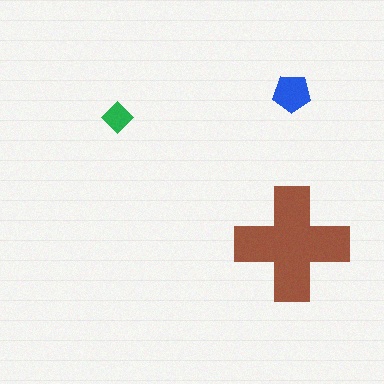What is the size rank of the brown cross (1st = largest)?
1st.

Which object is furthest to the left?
The green diamond is leftmost.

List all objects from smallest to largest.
The green diamond, the blue pentagon, the brown cross.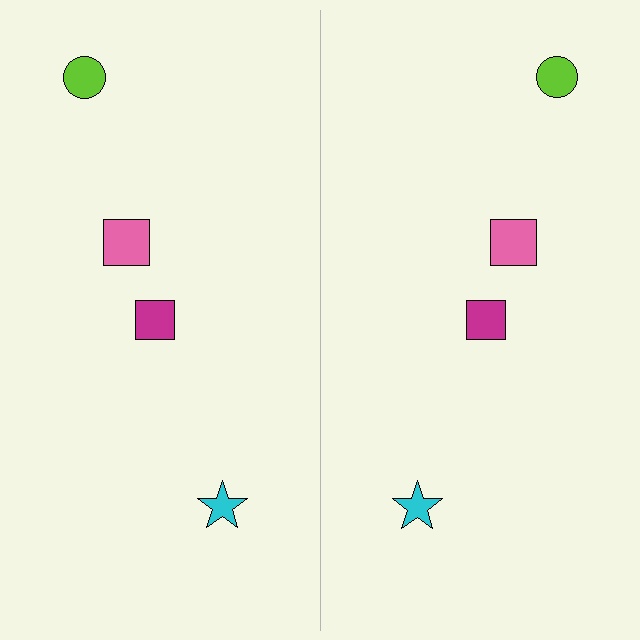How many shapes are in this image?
There are 8 shapes in this image.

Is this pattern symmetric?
Yes, this pattern has bilateral (reflection) symmetry.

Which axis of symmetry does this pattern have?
The pattern has a vertical axis of symmetry running through the center of the image.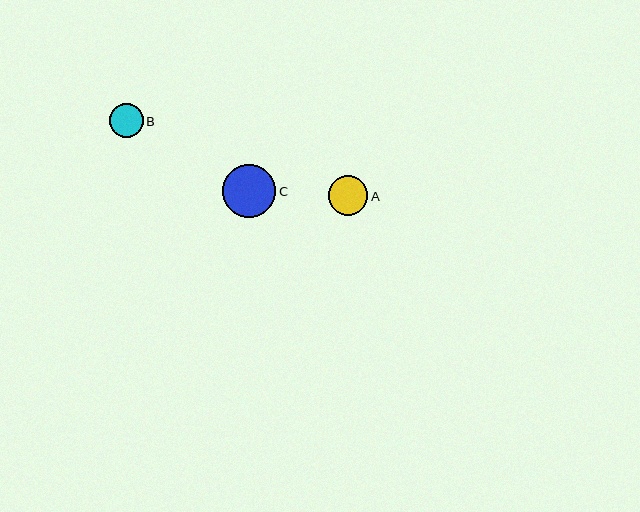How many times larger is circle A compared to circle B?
Circle A is approximately 1.2 times the size of circle B.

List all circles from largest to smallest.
From largest to smallest: C, A, B.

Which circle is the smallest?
Circle B is the smallest with a size of approximately 33 pixels.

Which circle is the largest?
Circle C is the largest with a size of approximately 53 pixels.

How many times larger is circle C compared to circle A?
Circle C is approximately 1.3 times the size of circle A.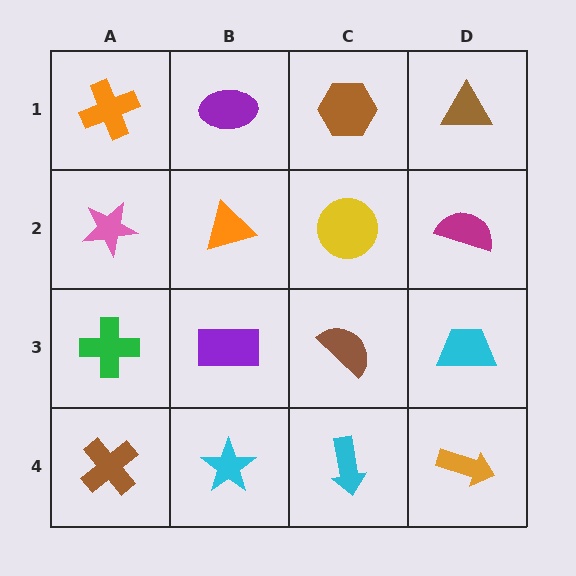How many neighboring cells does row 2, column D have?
3.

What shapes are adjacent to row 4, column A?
A green cross (row 3, column A), a cyan star (row 4, column B).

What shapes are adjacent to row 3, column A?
A pink star (row 2, column A), a brown cross (row 4, column A), a purple rectangle (row 3, column B).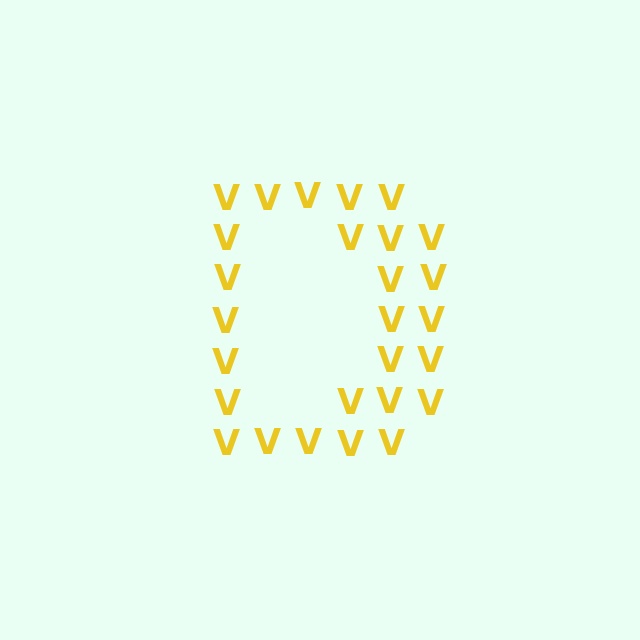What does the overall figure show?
The overall figure shows the letter D.